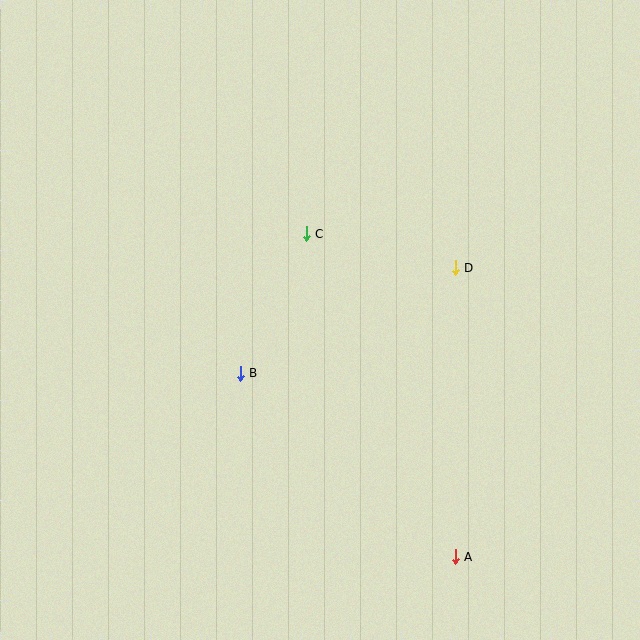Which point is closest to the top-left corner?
Point C is closest to the top-left corner.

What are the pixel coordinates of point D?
Point D is at (455, 268).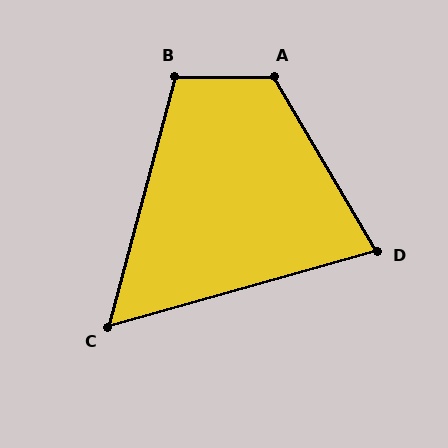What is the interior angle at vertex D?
Approximately 75 degrees (acute).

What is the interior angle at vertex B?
Approximately 105 degrees (obtuse).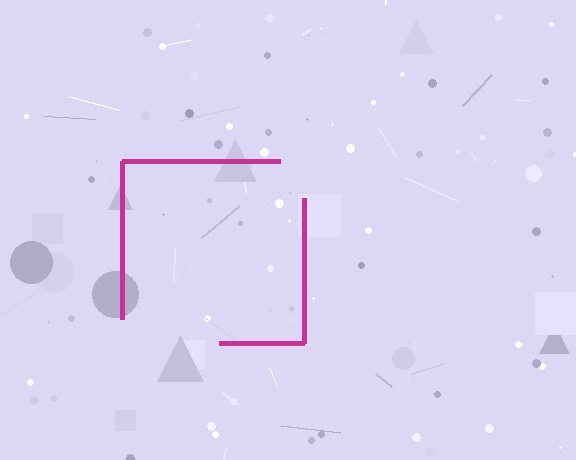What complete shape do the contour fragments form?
The contour fragments form a square.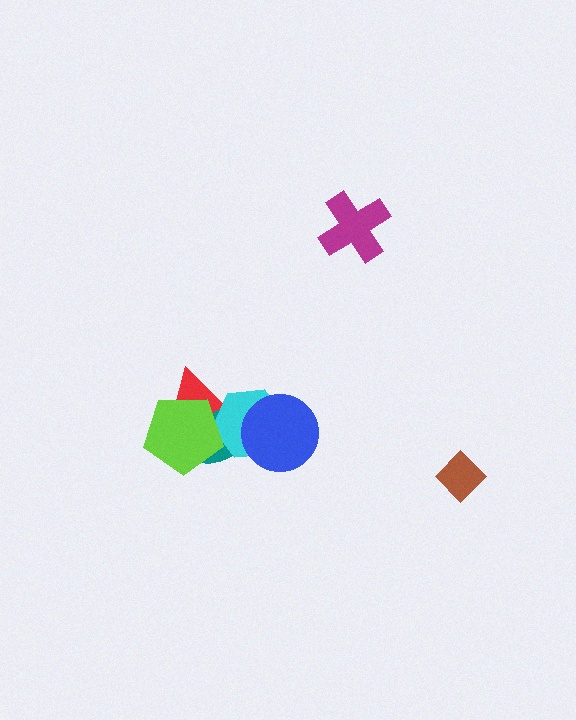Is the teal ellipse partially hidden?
Yes, it is partially covered by another shape.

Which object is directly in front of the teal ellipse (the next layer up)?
The cyan hexagon is directly in front of the teal ellipse.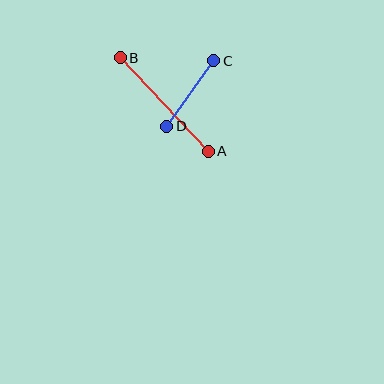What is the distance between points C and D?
The distance is approximately 81 pixels.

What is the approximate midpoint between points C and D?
The midpoint is at approximately (190, 94) pixels.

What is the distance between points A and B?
The distance is approximately 128 pixels.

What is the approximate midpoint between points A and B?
The midpoint is at approximately (164, 104) pixels.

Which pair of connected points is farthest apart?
Points A and B are farthest apart.